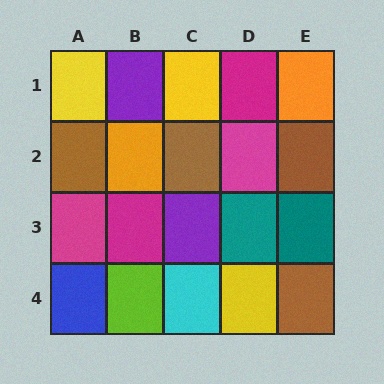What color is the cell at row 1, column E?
Orange.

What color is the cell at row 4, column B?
Lime.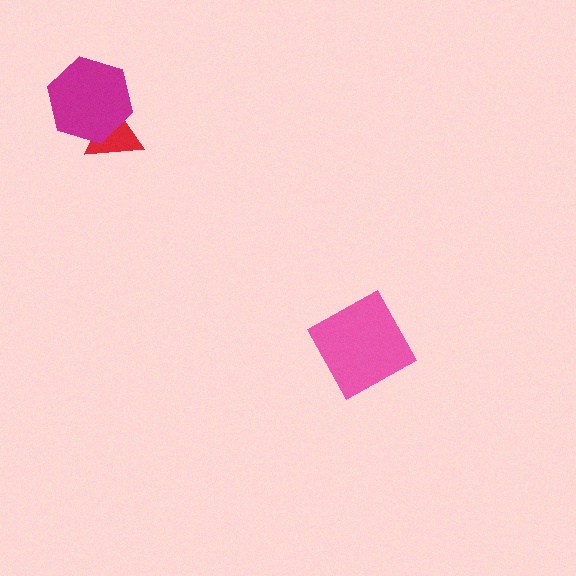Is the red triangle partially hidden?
Yes, it is partially covered by another shape.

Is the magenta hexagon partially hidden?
No, no other shape covers it.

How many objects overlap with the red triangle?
1 object overlaps with the red triangle.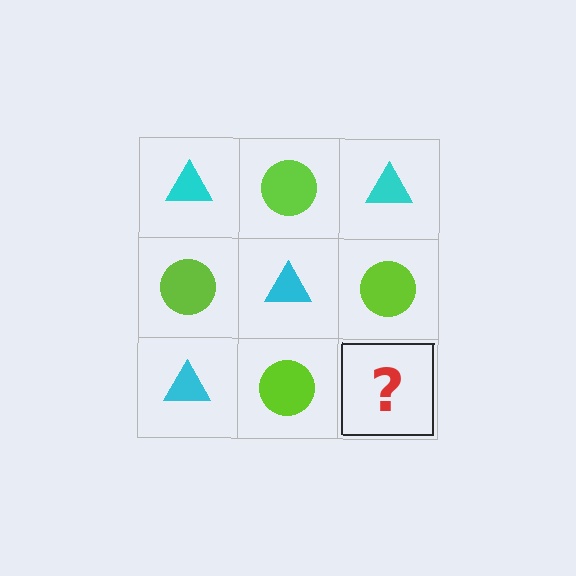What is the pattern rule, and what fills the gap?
The rule is that it alternates cyan triangle and lime circle in a checkerboard pattern. The gap should be filled with a cyan triangle.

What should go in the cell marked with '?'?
The missing cell should contain a cyan triangle.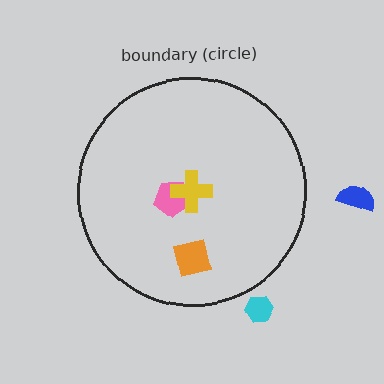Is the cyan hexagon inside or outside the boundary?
Outside.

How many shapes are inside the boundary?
3 inside, 2 outside.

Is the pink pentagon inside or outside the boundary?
Inside.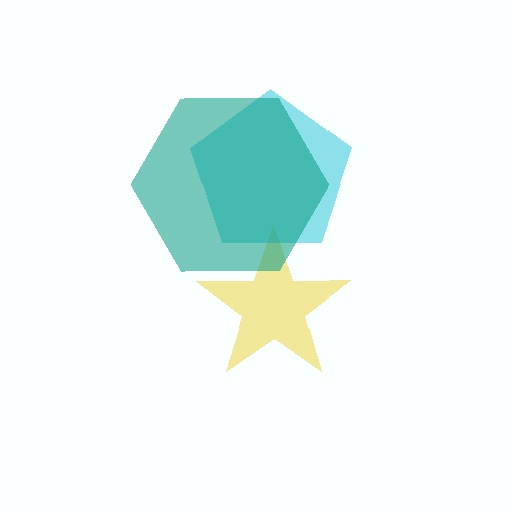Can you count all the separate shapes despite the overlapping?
Yes, there are 3 separate shapes.